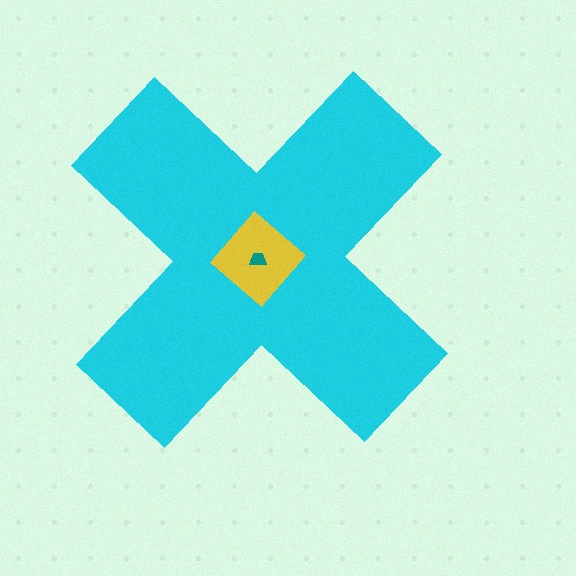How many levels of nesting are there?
3.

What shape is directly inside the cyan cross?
The yellow diamond.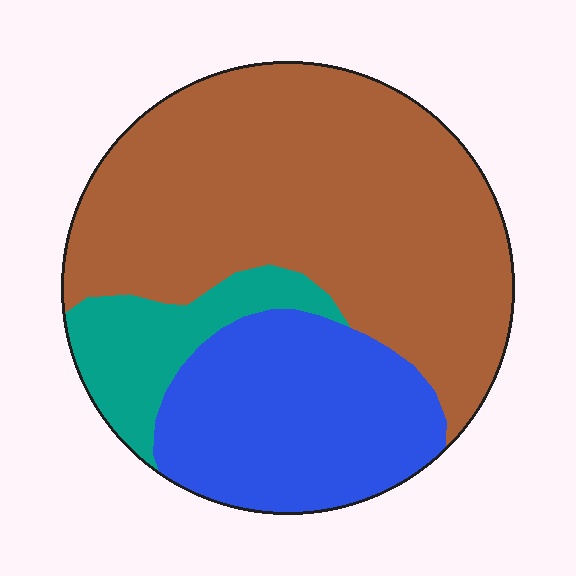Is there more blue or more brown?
Brown.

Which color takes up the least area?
Teal, at roughly 10%.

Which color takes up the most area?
Brown, at roughly 60%.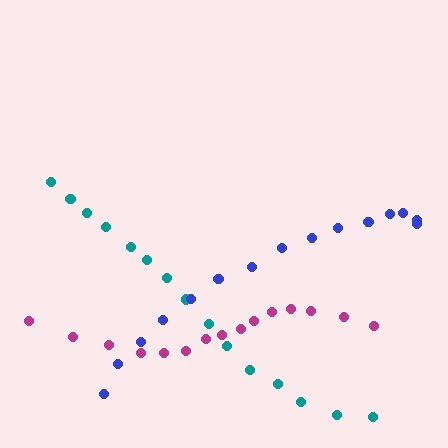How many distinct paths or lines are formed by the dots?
There are 3 distinct paths.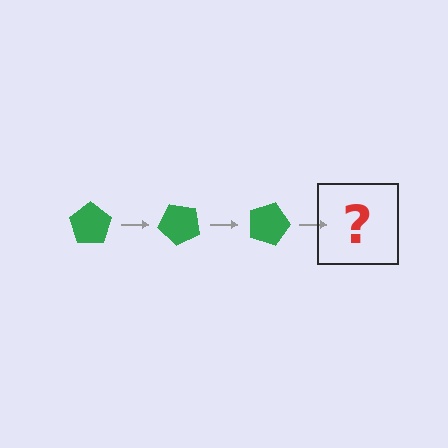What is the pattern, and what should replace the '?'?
The pattern is that the pentagon rotates 45 degrees each step. The '?' should be a green pentagon rotated 135 degrees.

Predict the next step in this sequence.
The next step is a green pentagon rotated 135 degrees.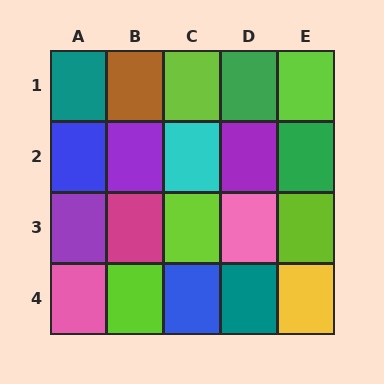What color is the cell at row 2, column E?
Green.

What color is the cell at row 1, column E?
Lime.